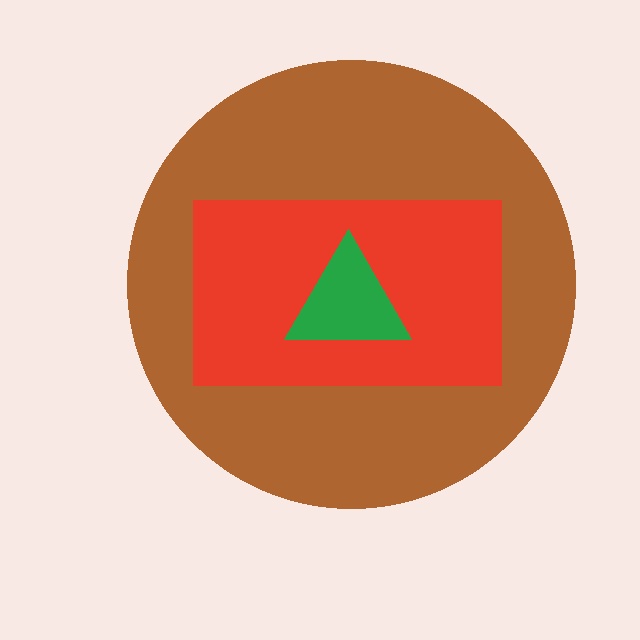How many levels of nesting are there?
3.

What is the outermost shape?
The brown circle.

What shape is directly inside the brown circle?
The red rectangle.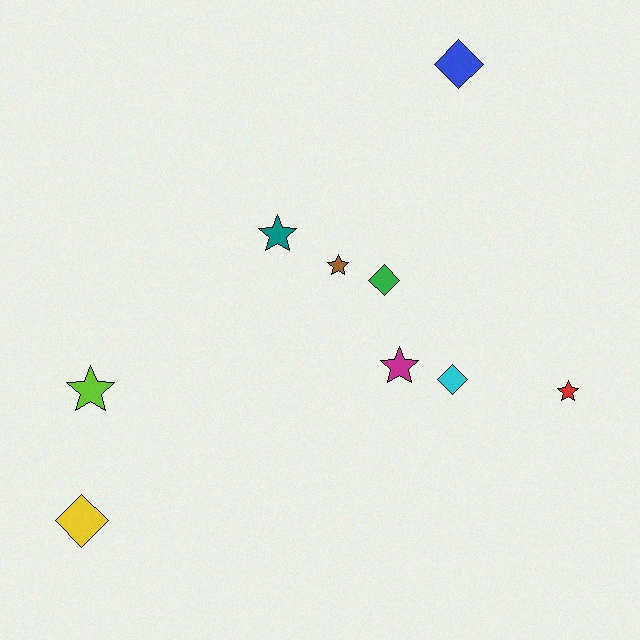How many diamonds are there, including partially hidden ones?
There are 4 diamonds.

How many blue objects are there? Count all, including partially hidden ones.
There is 1 blue object.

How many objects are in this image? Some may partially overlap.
There are 9 objects.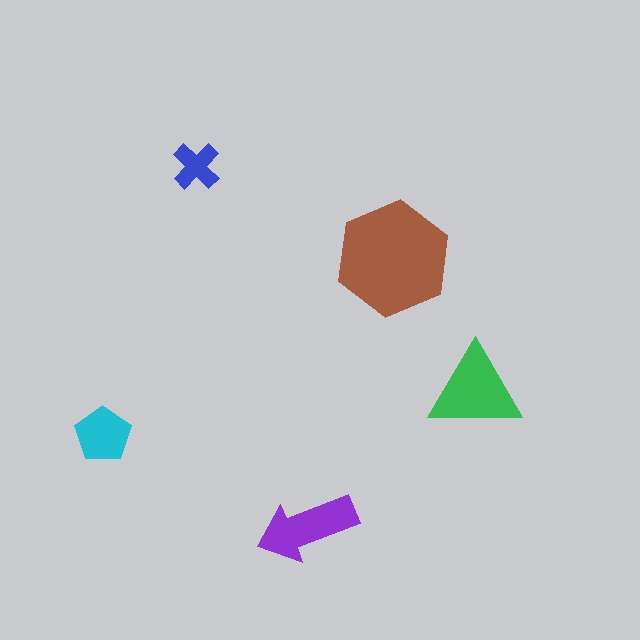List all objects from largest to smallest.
The brown hexagon, the green triangle, the purple arrow, the cyan pentagon, the blue cross.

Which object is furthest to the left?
The cyan pentagon is leftmost.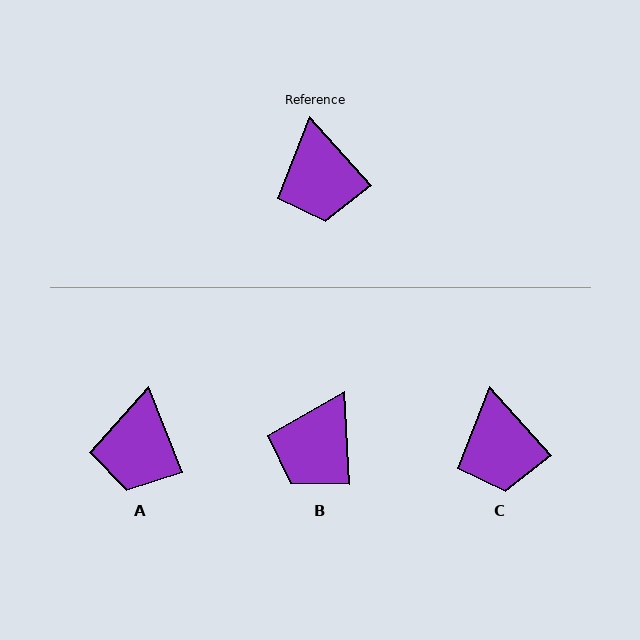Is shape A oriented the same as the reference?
No, it is off by about 21 degrees.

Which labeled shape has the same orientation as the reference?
C.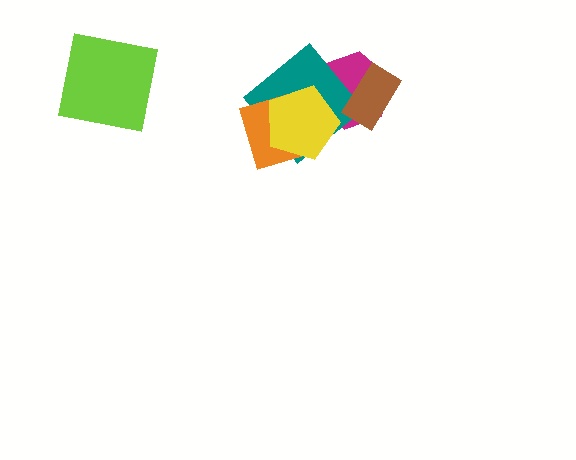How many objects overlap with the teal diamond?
3 objects overlap with the teal diamond.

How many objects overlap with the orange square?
2 objects overlap with the orange square.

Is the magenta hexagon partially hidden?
Yes, it is partially covered by another shape.